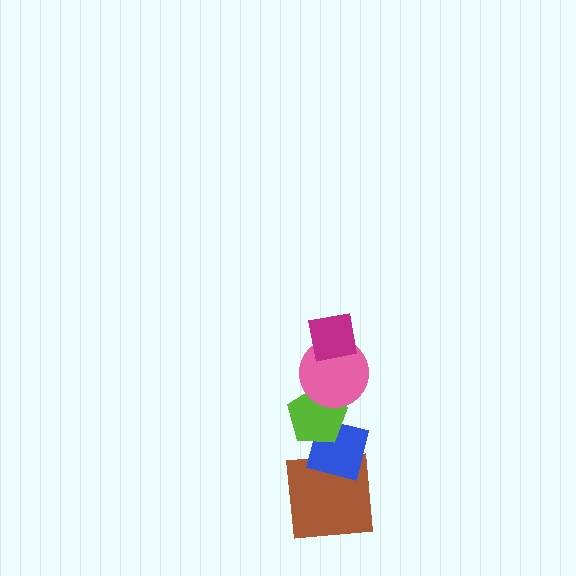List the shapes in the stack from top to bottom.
From top to bottom: the magenta square, the pink circle, the lime pentagon, the blue square, the brown square.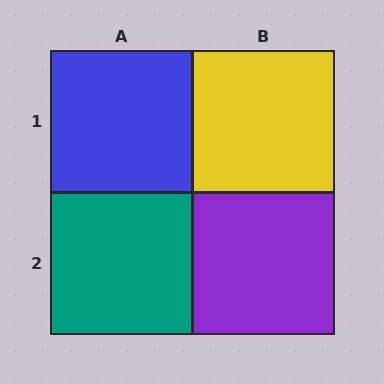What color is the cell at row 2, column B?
Purple.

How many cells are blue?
1 cell is blue.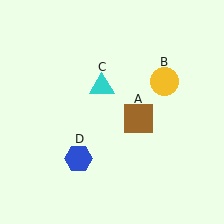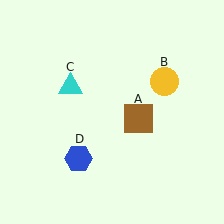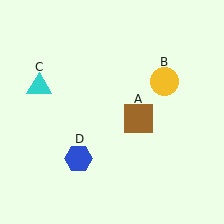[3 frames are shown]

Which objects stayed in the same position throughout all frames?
Brown square (object A) and yellow circle (object B) and blue hexagon (object D) remained stationary.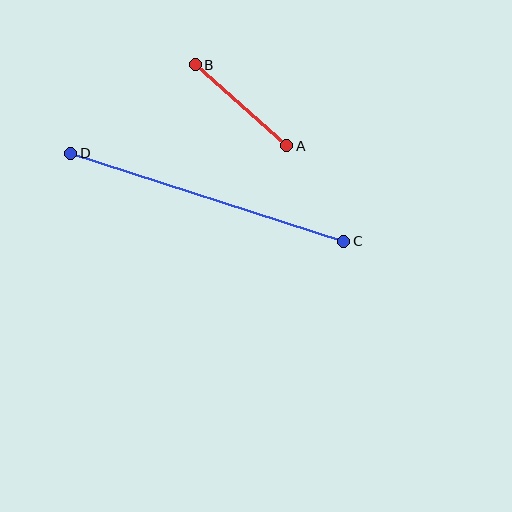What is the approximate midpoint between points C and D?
The midpoint is at approximately (207, 197) pixels.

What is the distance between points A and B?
The distance is approximately 122 pixels.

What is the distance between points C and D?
The distance is approximately 287 pixels.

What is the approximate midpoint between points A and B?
The midpoint is at approximately (241, 105) pixels.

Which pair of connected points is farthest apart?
Points C and D are farthest apart.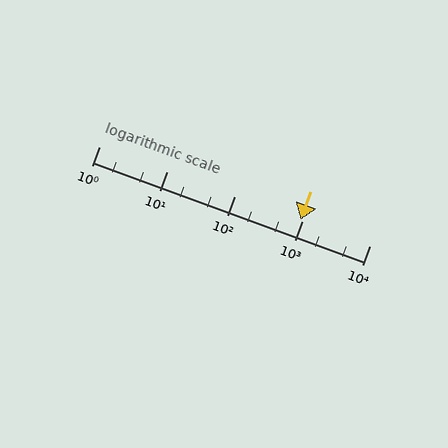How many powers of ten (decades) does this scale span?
The scale spans 4 decades, from 1 to 10000.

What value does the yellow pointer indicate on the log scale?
The pointer indicates approximately 950.